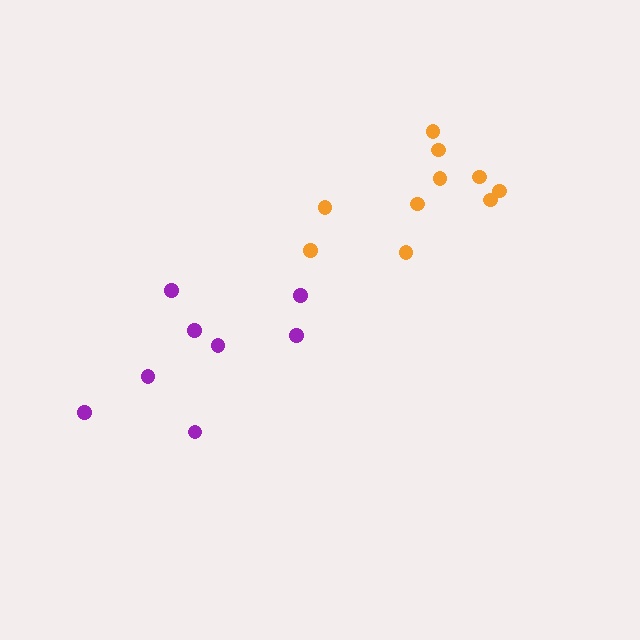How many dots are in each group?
Group 1: 8 dots, Group 2: 10 dots (18 total).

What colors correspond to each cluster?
The clusters are colored: purple, orange.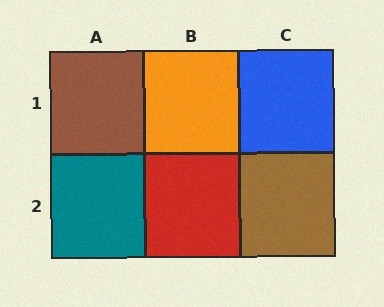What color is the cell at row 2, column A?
Teal.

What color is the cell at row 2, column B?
Red.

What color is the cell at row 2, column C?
Brown.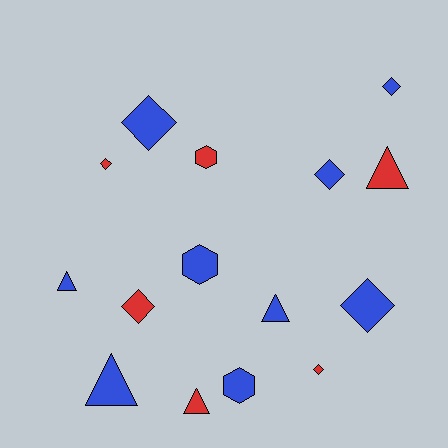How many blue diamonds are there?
There are 4 blue diamonds.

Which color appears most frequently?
Blue, with 9 objects.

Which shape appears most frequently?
Diamond, with 7 objects.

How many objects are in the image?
There are 15 objects.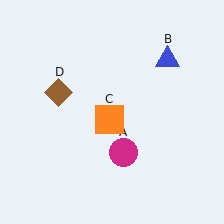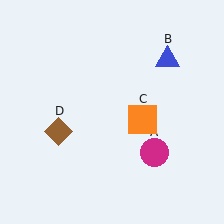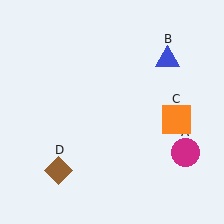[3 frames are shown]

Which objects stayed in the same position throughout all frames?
Blue triangle (object B) remained stationary.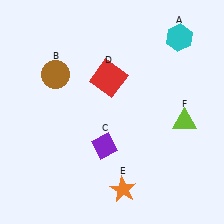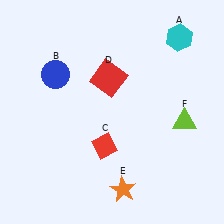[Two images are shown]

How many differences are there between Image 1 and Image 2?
There are 2 differences between the two images.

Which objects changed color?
B changed from brown to blue. C changed from purple to red.